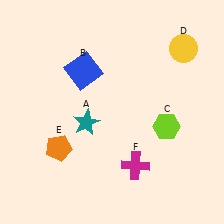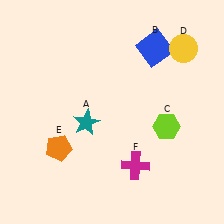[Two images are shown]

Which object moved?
The blue square (B) moved right.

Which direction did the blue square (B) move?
The blue square (B) moved right.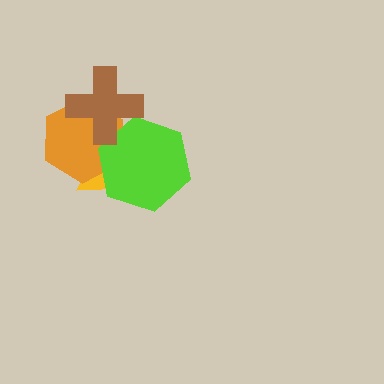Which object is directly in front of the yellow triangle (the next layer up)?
The orange hexagon is directly in front of the yellow triangle.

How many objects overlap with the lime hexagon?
3 objects overlap with the lime hexagon.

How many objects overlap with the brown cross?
2 objects overlap with the brown cross.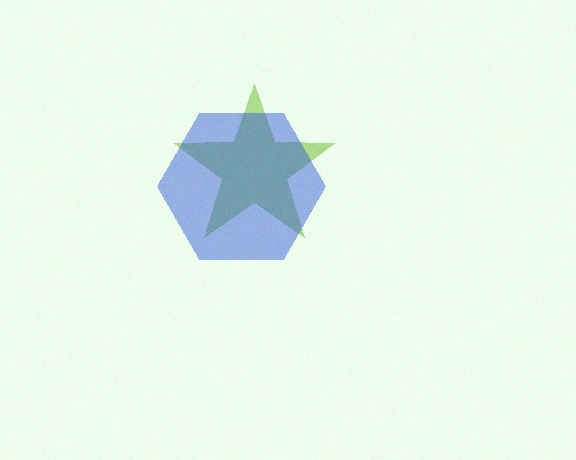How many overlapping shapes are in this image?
There are 2 overlapping shapes in the image.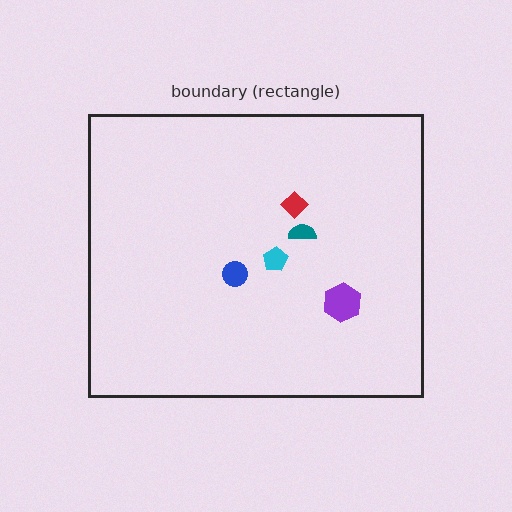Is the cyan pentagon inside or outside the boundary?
Inside.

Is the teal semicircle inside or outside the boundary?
Inside.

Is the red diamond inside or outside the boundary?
Inside.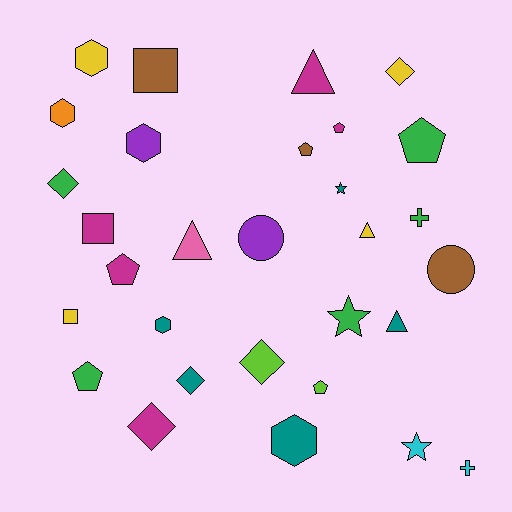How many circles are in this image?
There are 2 circles.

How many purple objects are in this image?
There are 2 purple objects.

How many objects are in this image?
There are 30 objects.